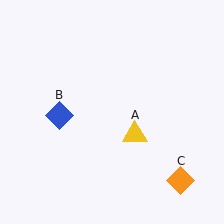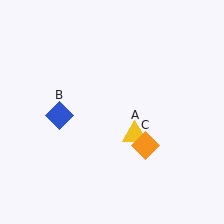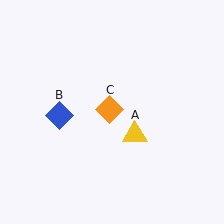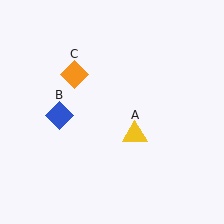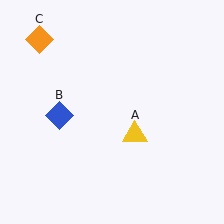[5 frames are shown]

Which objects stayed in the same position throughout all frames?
Yellow triangle (object A) and blue diamond (object B) remained stationary.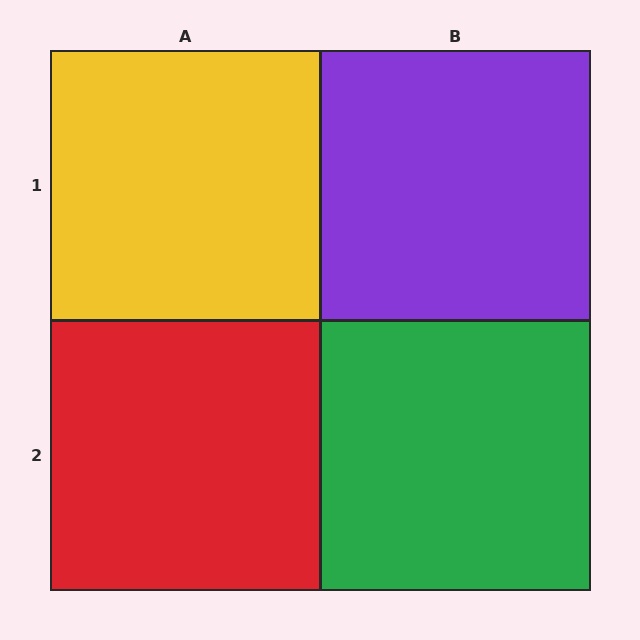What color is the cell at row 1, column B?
Purple.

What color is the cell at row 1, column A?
Yellow.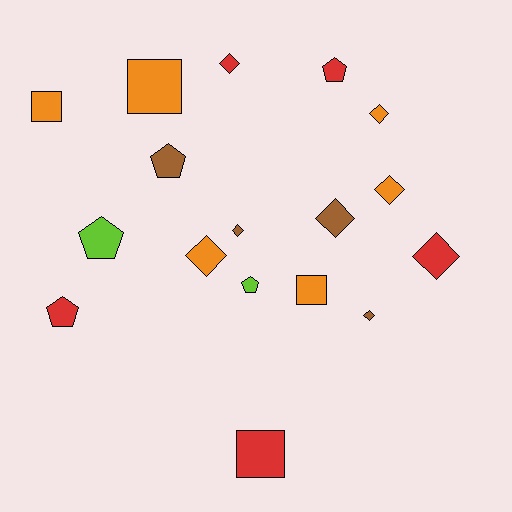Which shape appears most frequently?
Diamond, with 8 objects.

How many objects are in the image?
There are 17 objects.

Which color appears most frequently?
Orange, with 6 objects.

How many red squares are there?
There is 1 red square.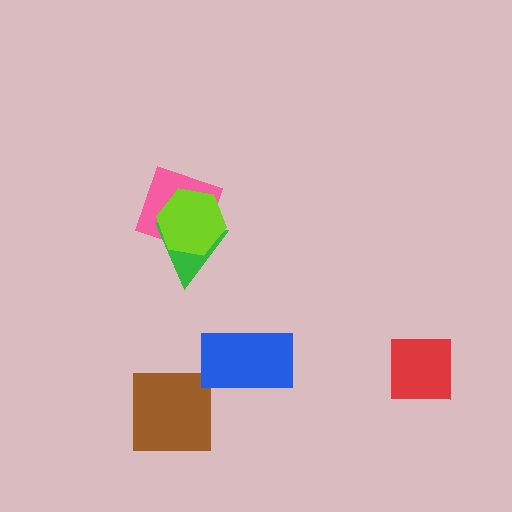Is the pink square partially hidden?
Yes, it is partially covered by another shape.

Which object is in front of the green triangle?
The lime hexagon is in front of the green triangle.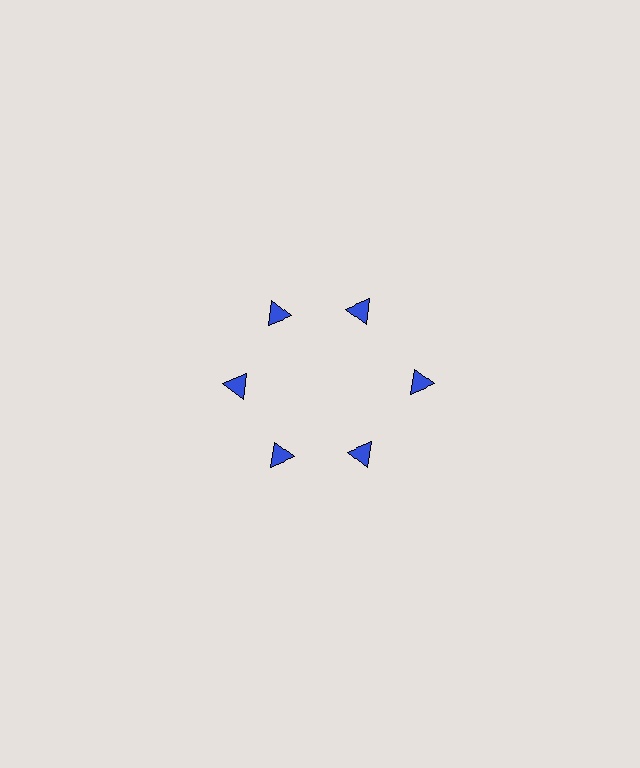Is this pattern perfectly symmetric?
No. The 6 blue triangles are arranged in a ring, but one element near the 3 o'clock position is pushed outward from the center, breaking the 6-fold rotational symmetry.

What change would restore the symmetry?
The symmetry would be restored by moving it inward, back onto the ring so that all 6 triangles sit at equal angles and equal distance from the center.